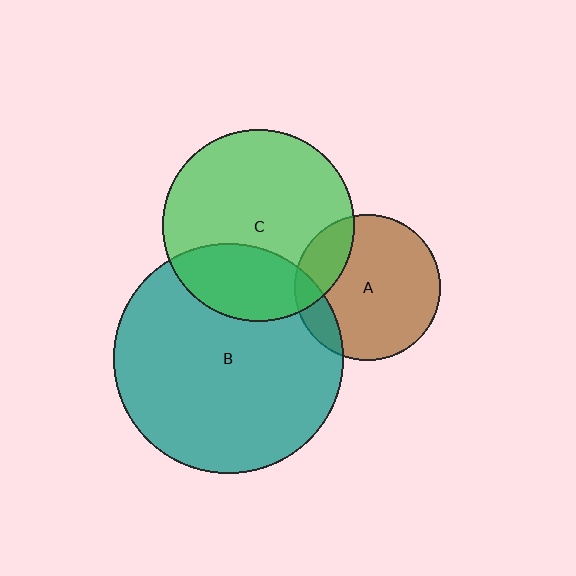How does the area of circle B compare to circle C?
Approximately 1.4 times.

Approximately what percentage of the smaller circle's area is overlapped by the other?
Approximately 15%.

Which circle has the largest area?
Circle B (teal).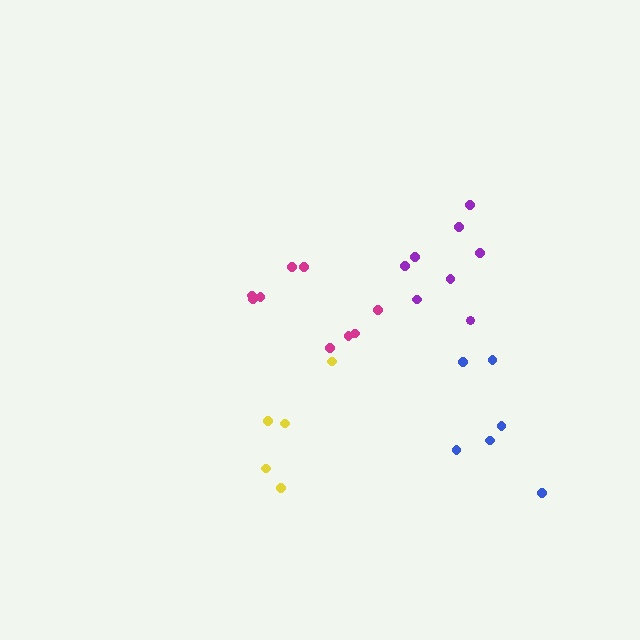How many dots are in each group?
Group 1: 6 dots, Group 2: 8 dots, Group 3: 9 dots, Group 4: 5 dots (28 total).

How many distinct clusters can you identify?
There are 4 distinct clusters.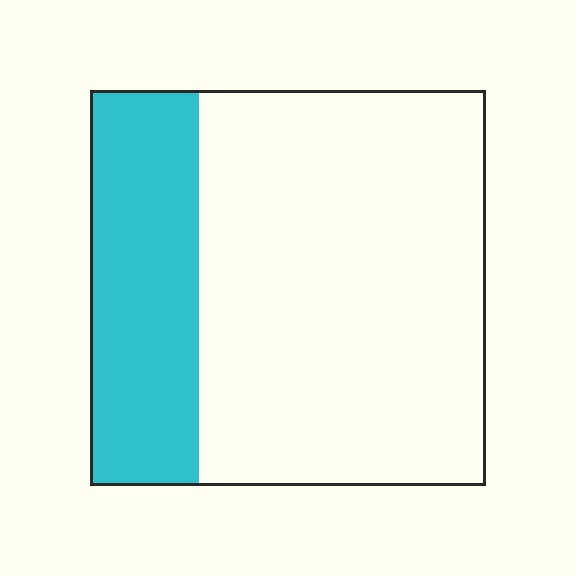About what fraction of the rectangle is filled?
About one quarter (1/4).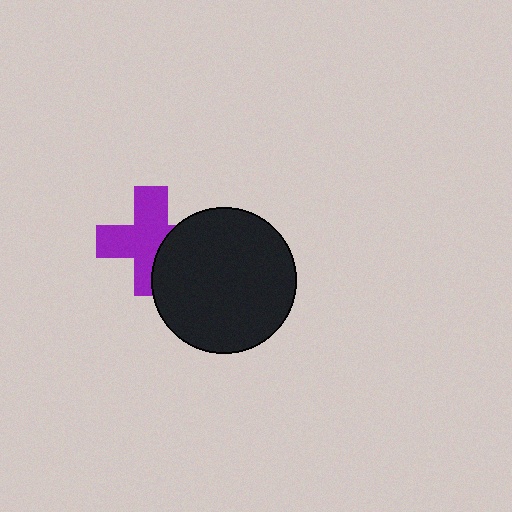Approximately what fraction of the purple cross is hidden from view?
Roughly 31% of the purple cross is hidden behind the black circle.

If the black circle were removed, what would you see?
You would see the complete purple cross.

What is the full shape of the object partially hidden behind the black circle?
The partially hidden object is a purple cross.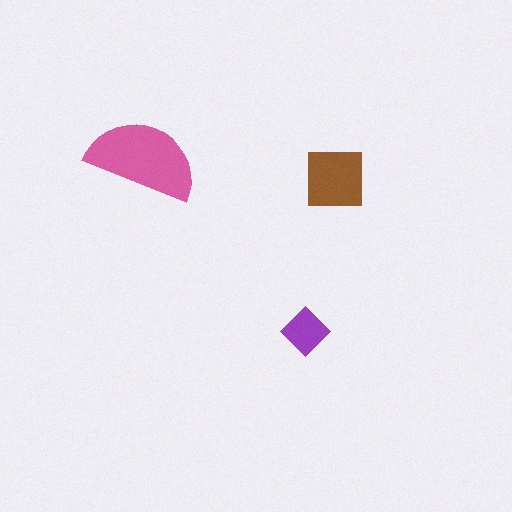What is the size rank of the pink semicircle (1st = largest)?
1st.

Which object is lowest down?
The purple diamond is bottommost.